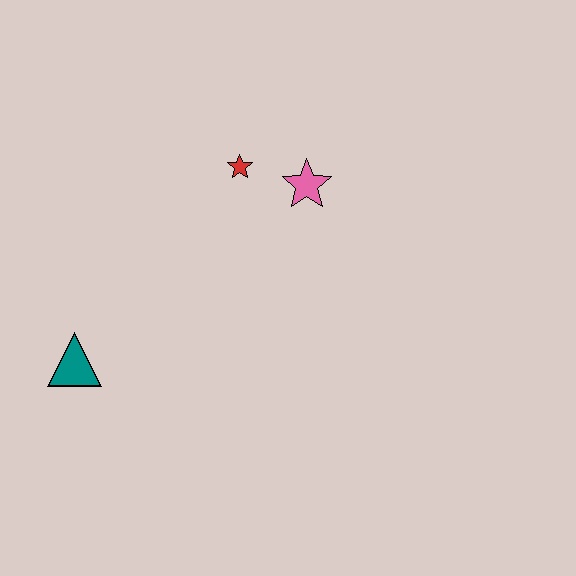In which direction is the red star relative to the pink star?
The red star is to the left of the pink star.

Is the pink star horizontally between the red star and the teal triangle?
No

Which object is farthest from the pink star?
The teal triangle is farthest from the pink star.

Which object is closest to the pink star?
The red star is closest to the pink star.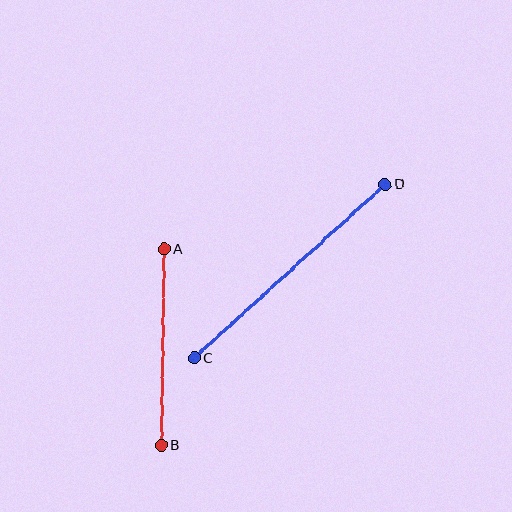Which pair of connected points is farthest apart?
Points C and D are farthest apart.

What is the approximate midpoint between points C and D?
The midpoint is at approximately (290, 271) pixels.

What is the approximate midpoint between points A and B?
The midpoint is at approximately (163, 347) pixels.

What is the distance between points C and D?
The distance is approximately 259 pixels.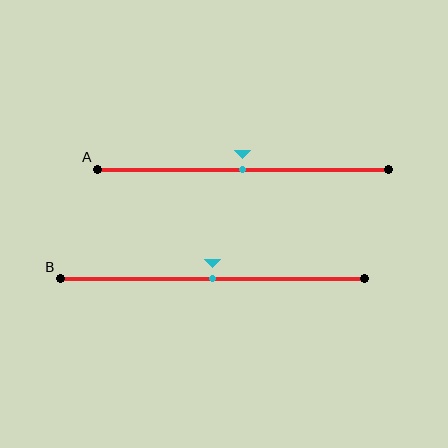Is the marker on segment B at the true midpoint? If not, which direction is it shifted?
Yes, the marker on segment B is at the true midpoint.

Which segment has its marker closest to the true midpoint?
Segment A has its marker closest to the true midpoint.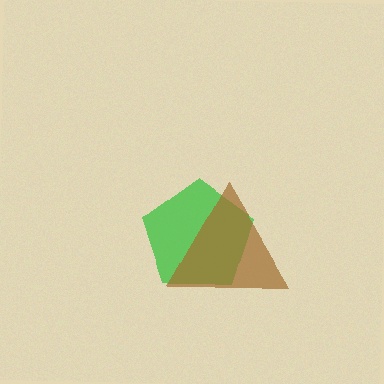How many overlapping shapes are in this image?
There are 2 overlapping shapes in the image.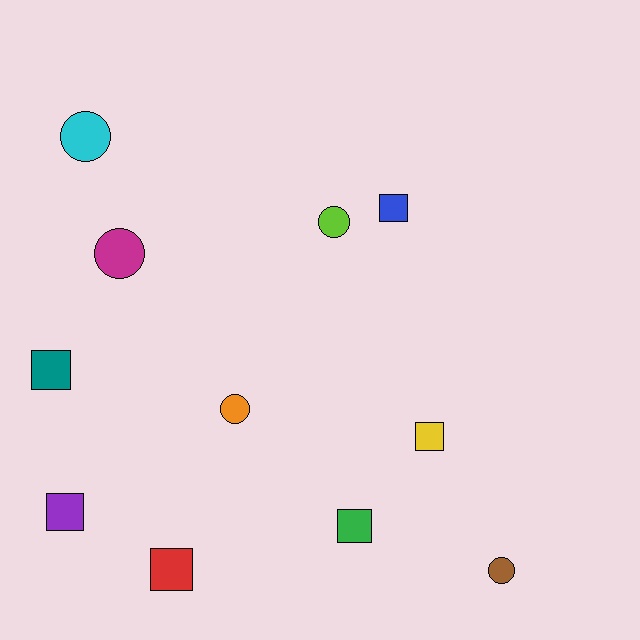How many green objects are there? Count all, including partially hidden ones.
There is 1 green object.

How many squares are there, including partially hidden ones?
There are 6 squares.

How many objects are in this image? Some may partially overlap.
There are 11 objects.